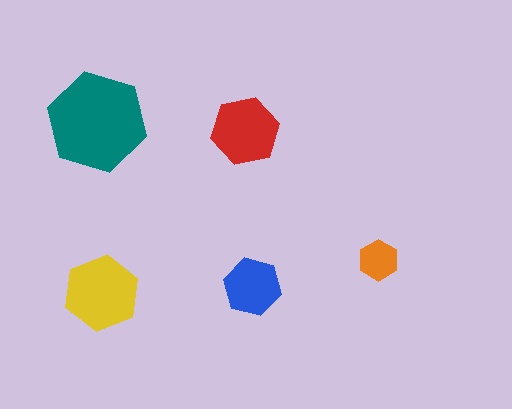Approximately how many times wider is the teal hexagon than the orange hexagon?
About 2.5 times wider.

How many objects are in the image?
There are 5 objects in the image.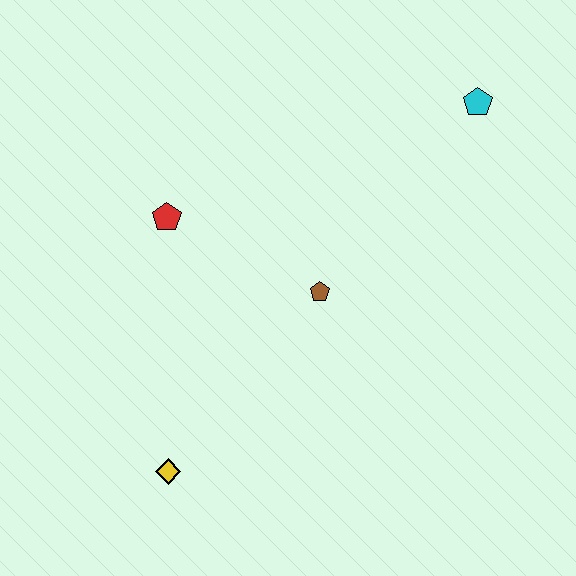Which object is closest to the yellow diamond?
The brown pentagon is closest to the yellow diamond.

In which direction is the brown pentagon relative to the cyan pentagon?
The brown pentagon is below the cyan pentagon.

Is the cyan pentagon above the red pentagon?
Yes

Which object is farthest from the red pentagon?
The cyan pentagon is farthest from the red pentagon.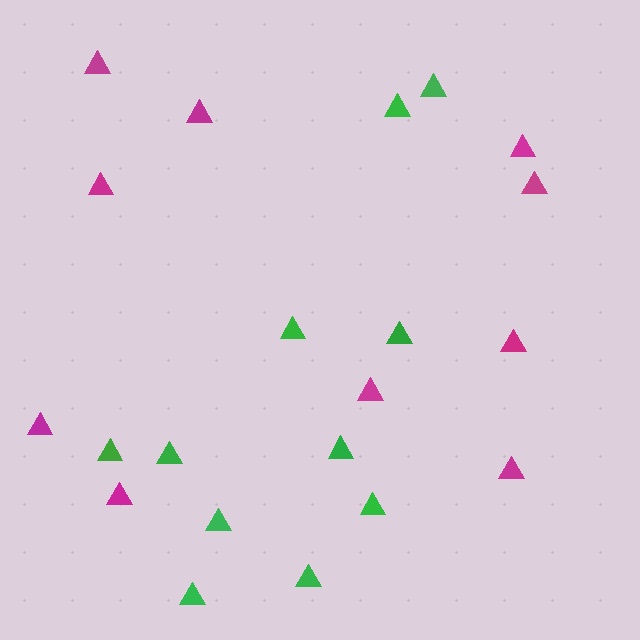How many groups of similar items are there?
There are 2 groups: one group of magenta triangles (10) and one group of green triangles (11).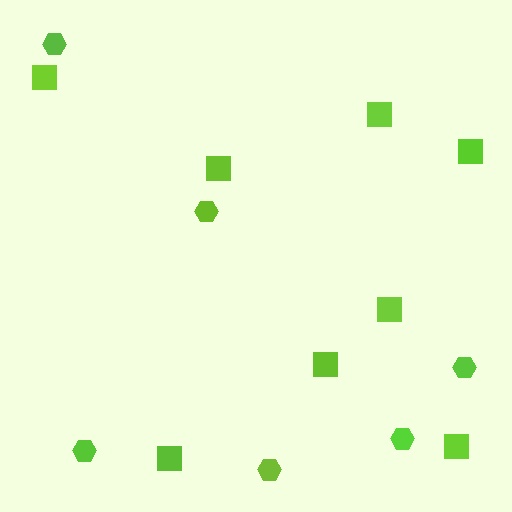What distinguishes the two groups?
There are 2 groups: one group of squares (8) and one group of hexagons (6).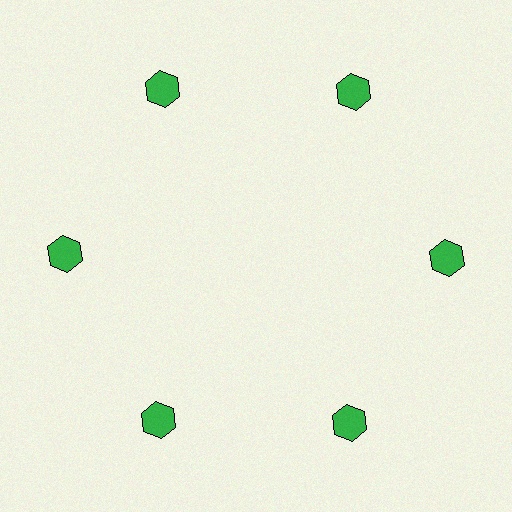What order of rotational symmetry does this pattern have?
This pattern has 6-fold rotational symmetry.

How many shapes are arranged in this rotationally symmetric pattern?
There are 6 shapes, arranged in 6 groups of 1.